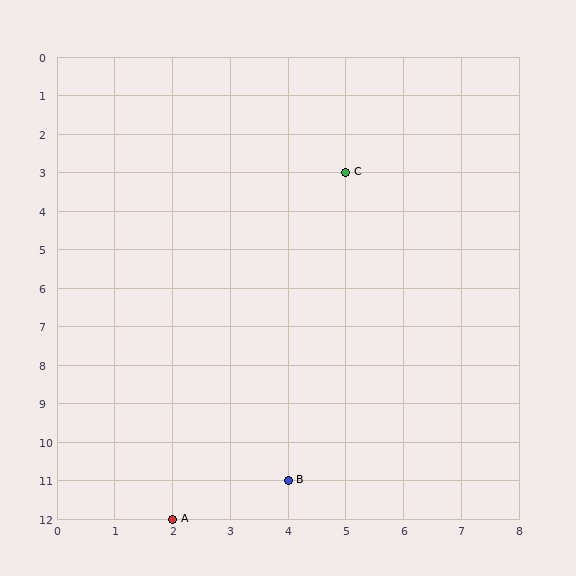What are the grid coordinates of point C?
Point C is at grid coordinates (5, 3).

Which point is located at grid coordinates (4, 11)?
Point B is at (4, 11).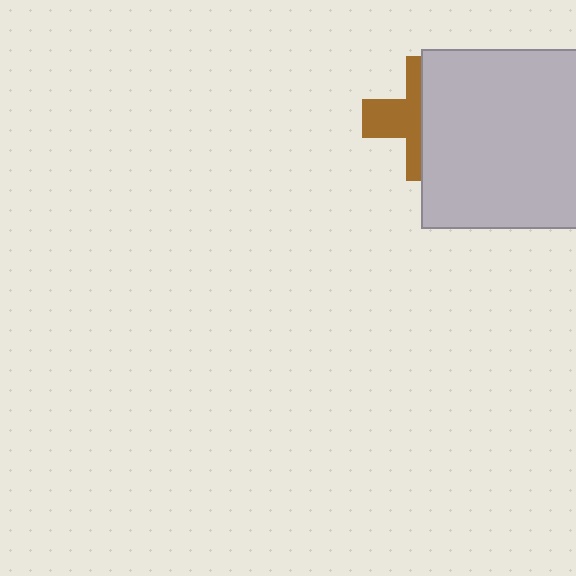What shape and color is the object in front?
The object in front is a light gray square.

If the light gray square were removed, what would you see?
You would see the complete brown cross.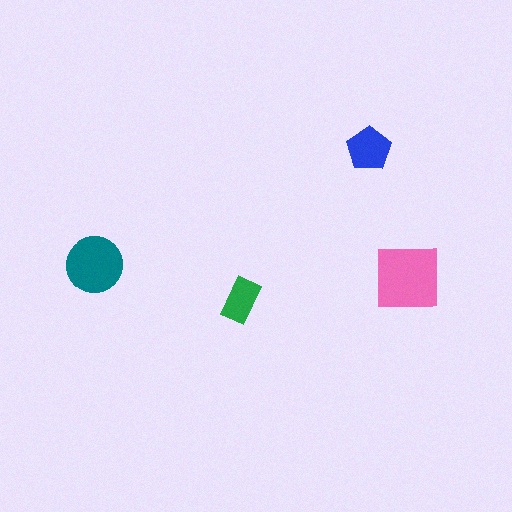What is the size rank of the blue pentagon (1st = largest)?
3rd.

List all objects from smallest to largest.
The green rectangle, the blue pentagon, the teal circle, the pink square.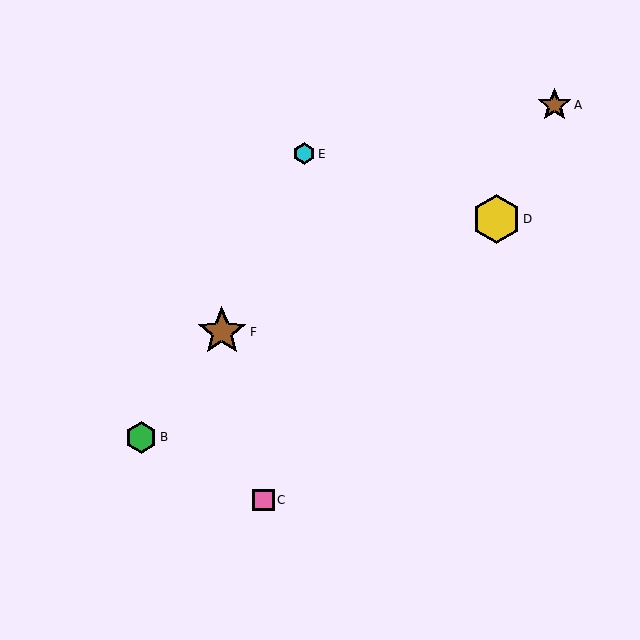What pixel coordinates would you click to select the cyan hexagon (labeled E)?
Click at (304, 154) to select the cyan hexagon E.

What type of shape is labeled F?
Shape F is a brown star.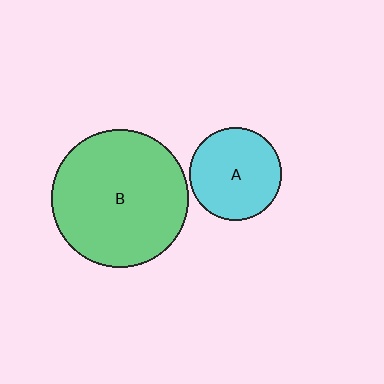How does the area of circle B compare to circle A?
Approximately 2.2 times.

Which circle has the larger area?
Circle B (green).